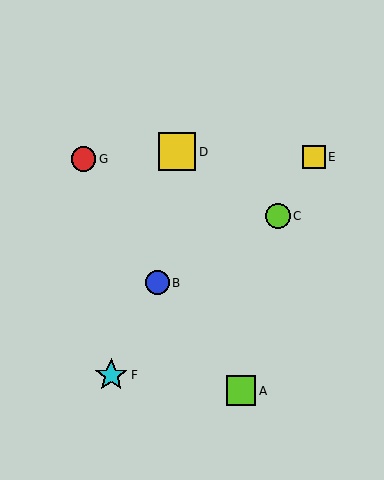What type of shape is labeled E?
Shape E is a yellow square.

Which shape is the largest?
The yellow square (labeled D) is the largest.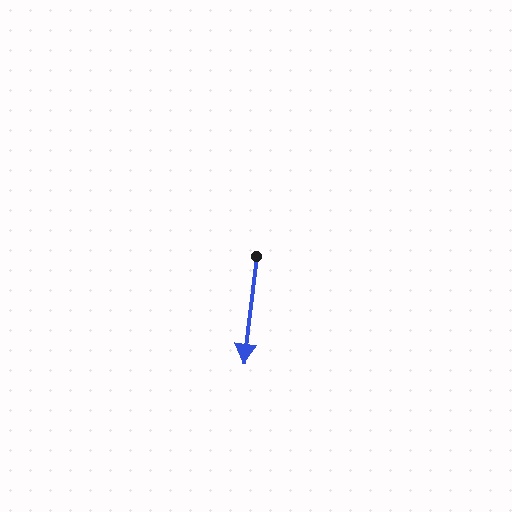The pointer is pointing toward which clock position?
Roughly 6 o'clock.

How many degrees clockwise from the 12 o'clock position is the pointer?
Approximately 187 degrees.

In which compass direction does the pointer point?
South.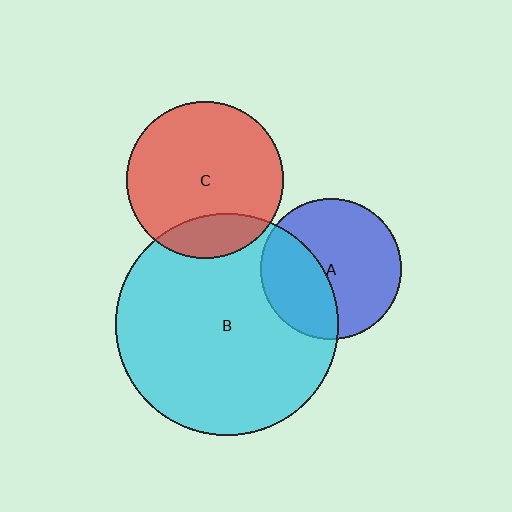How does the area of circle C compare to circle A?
Approximately 1.2 times.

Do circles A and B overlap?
Yes.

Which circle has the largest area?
Circle B (cyan).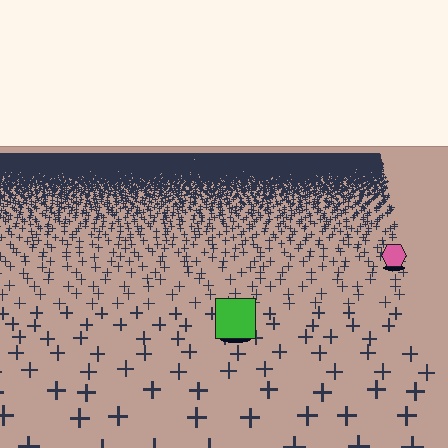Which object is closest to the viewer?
The green square is closest. The texture marks near it are larger and more spread out.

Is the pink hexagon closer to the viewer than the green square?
No. The green square is closer — you can tell from the texture gradient: the ground texture is coarser near it.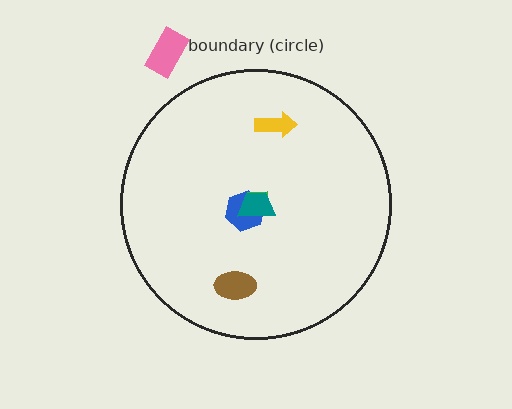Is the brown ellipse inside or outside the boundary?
Inside.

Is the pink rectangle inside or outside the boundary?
Outside.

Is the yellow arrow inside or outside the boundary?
Inside.